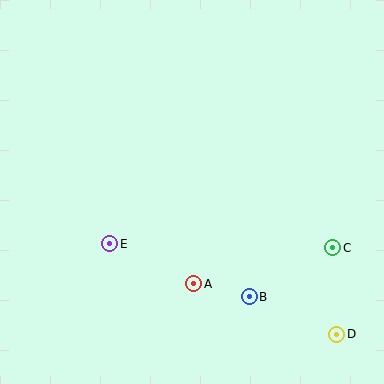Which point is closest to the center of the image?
Point A at (194, 284) is closest to the center.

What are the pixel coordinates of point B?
Point B is at (249, 297).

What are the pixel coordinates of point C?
Point C is at (333, 248).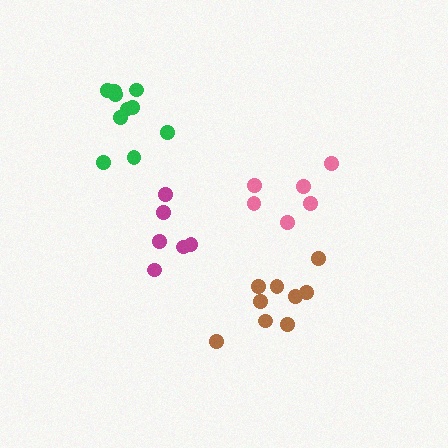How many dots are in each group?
Group 1: 9 dots, Group 2: 6 dots, Group 3: 10 dots, Group 4: 6 dots (31 total).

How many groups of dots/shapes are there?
There are 4 groups.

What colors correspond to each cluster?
The clusters are colored: brown, magenta, green, pink.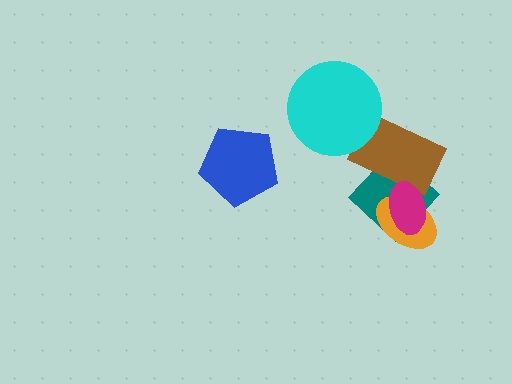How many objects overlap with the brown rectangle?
3 objects overlap with the brown rectangle.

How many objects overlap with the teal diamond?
3 objects overlap with the teal diamond.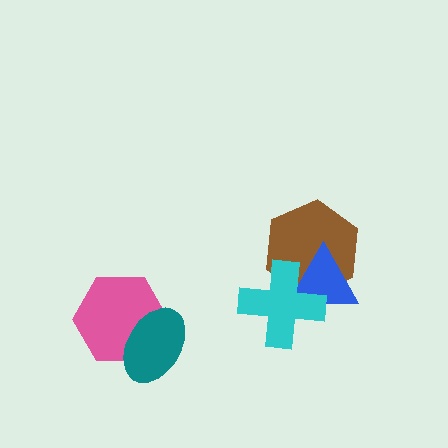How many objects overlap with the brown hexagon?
2 objects overlap with the brown hexagon.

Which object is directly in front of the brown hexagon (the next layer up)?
The blue triangle is directly in front of the brown hexagon.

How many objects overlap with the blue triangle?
2 objects overlap with the blue triangle.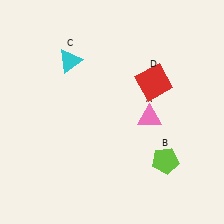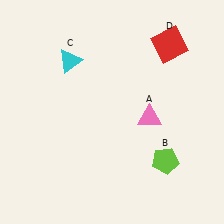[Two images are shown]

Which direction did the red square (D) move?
The red square (D) moved up.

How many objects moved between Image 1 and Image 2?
1 object moved between the two images.